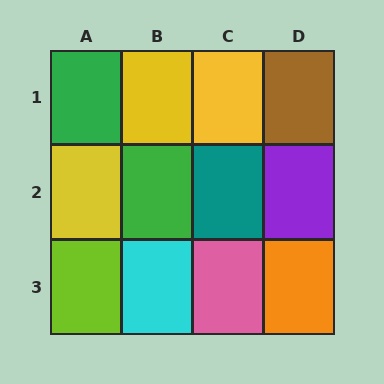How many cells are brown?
1 cell is brown.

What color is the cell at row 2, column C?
Teal.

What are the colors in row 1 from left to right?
Green, yellow, yellow, brown.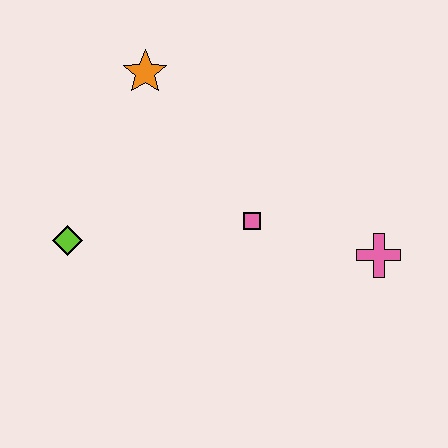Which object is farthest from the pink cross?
The lime diamond is farthest from the pink cross.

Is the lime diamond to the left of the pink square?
Yes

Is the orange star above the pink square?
Yes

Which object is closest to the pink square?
The pink cross is closest to the pink square.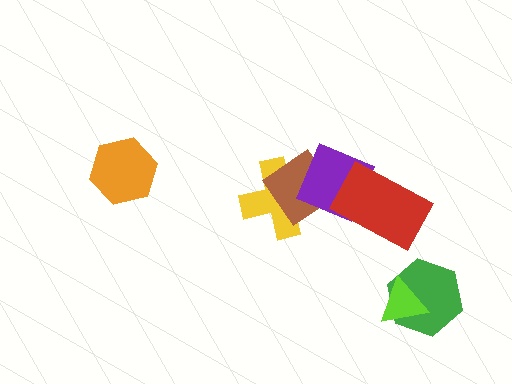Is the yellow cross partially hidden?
Yes, it is partially covered by another shape.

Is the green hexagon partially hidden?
Yes, it is partially covered by another shape.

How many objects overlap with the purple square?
3 objects overlap with the purple square.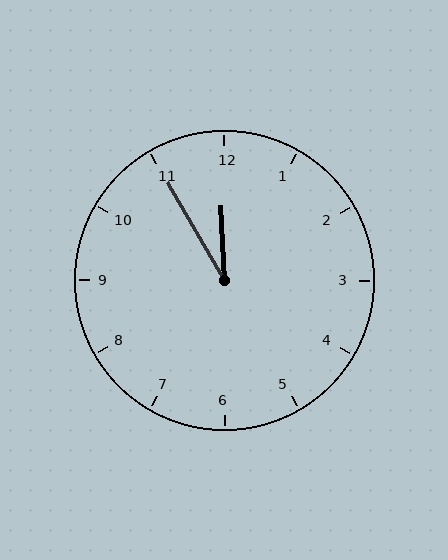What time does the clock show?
11:55.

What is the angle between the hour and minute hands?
Approximately 28 degrees.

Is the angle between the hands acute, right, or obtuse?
It is acute.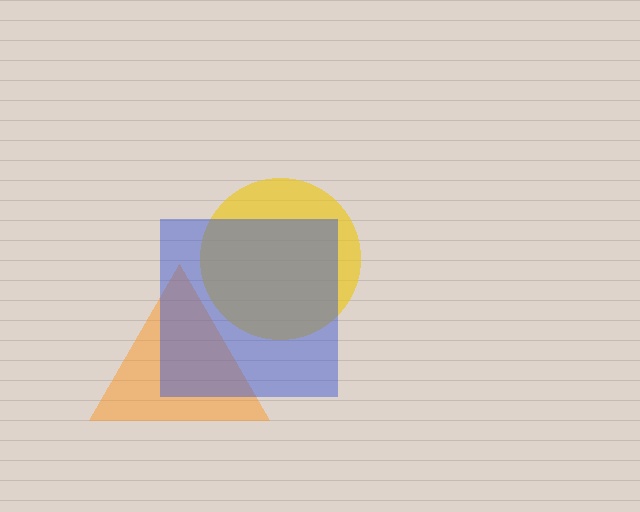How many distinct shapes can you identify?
There are 3 distinct shapes: a yellow circle, an orange triangle, a blue square.